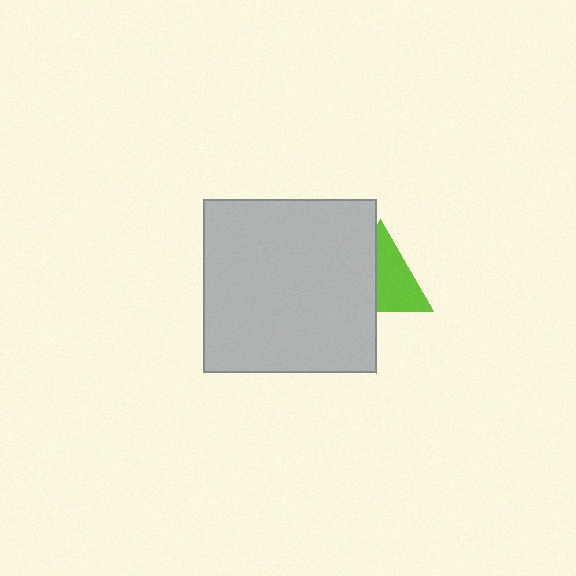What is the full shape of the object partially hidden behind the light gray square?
The partially hidden object is a lime triangle.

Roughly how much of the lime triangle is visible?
About half of it is visible (roughly 56%).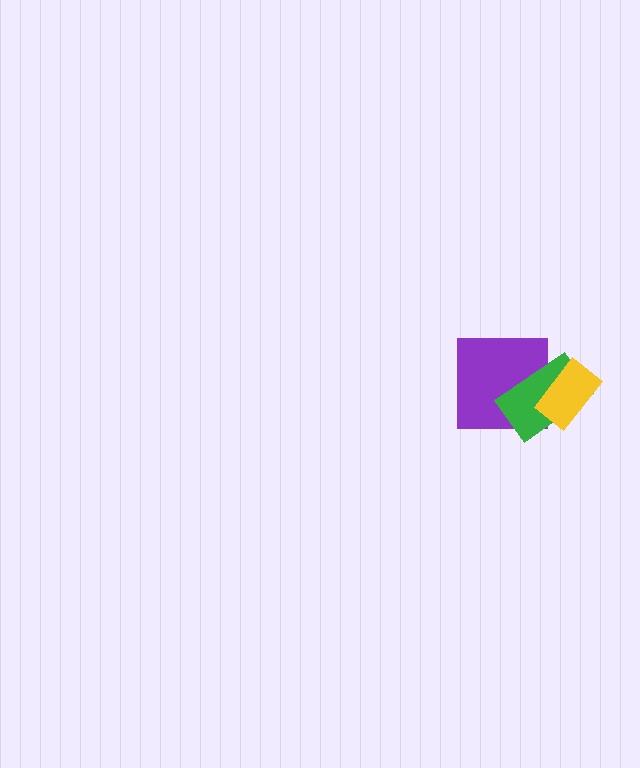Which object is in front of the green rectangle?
The yellow rectangle is in front of the green rectangle.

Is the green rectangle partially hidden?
Yes, it is partially covered by another shape.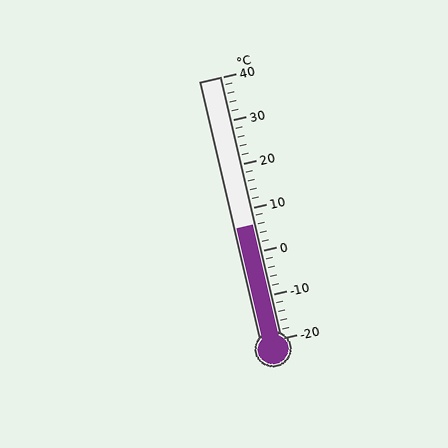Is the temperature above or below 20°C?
The temperature is below 20°C.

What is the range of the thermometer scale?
The thermometer scale ranges from -20°C to 40°C.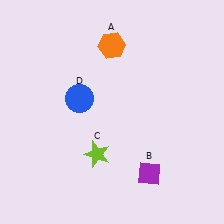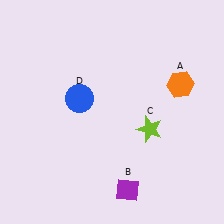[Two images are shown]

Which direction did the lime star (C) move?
The lime star (C) moved right.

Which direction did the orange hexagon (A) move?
The orange hexagon (A) moved right.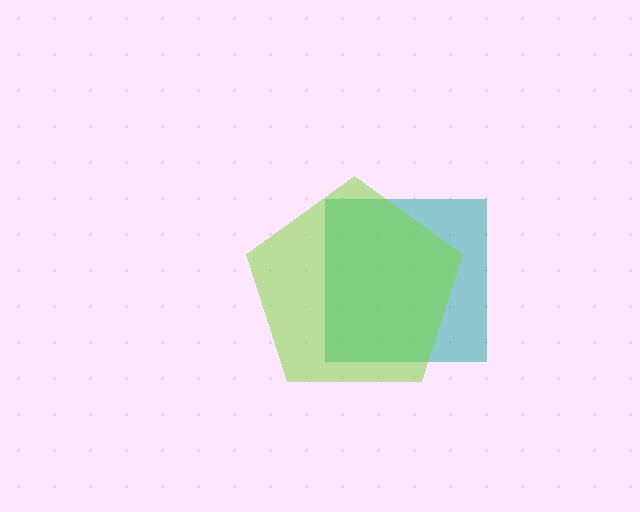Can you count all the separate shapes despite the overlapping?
Yes, there are 2 separate shapes.